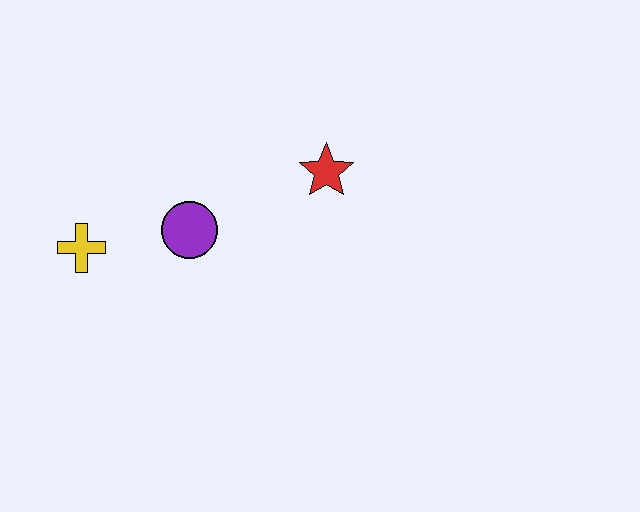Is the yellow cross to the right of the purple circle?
No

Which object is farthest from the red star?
The yellow cross is farthest from the red star.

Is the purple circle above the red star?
No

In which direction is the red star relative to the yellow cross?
The red star is to the right of the yellow cross.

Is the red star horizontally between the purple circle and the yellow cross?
No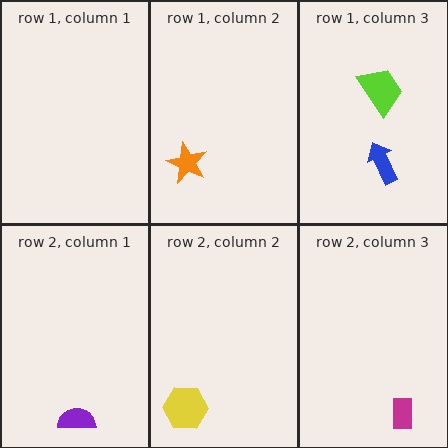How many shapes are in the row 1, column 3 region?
2.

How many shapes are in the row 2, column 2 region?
1.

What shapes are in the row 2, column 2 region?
The yellow hexagon.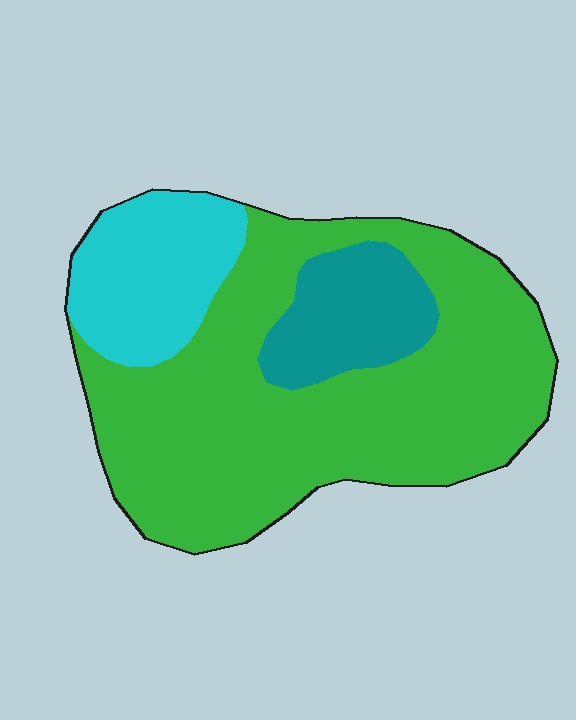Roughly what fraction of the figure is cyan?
Cyan covers about 20% of the figure.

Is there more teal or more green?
Green.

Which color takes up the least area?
Teal, at roughly 15%.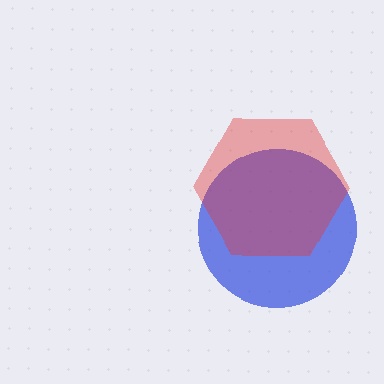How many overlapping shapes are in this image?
There are 2 overlapping shapes in the image.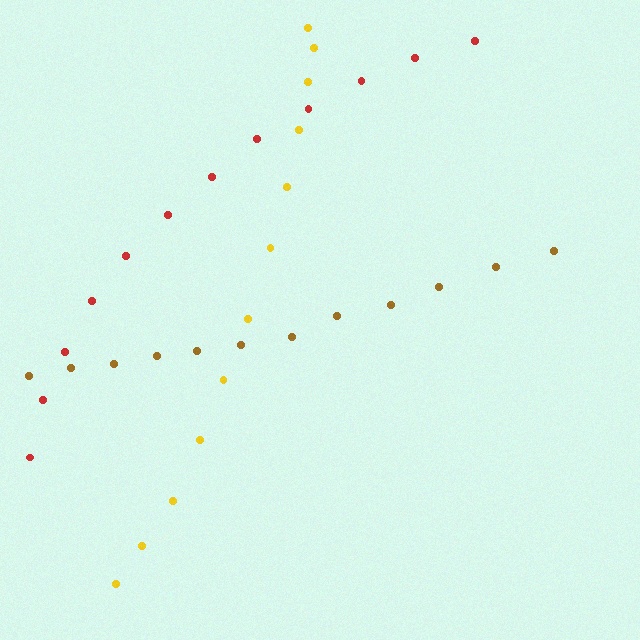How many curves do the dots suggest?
There are 3 distinct paths.